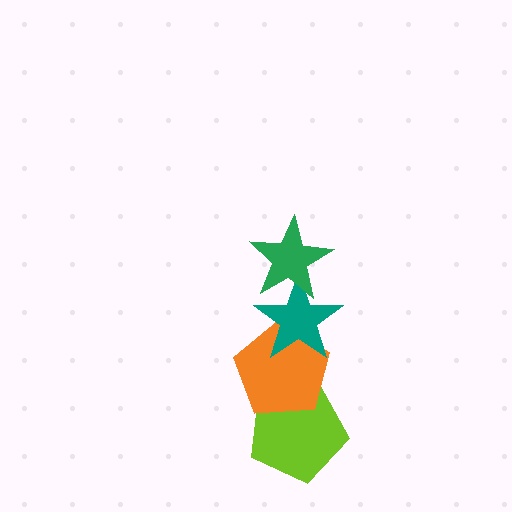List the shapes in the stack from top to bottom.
From top to bottom: the green star, the teal star, the orange pentagon, the lime pentagon.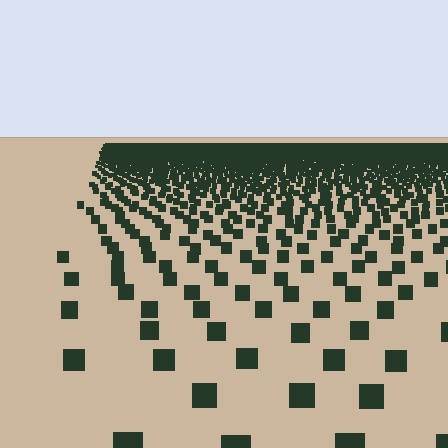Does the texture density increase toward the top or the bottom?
Density increases toward the top.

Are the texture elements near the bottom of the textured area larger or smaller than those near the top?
Larger. Near the bottom, elements are closer to the viewer and appear at a bigger on-screen size.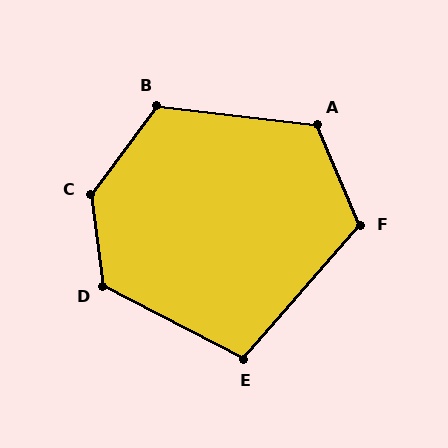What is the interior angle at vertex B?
Approximately 120 degrees (obtuse).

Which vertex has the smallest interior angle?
E, at approximately 104 degrees.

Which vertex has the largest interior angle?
C, at approximately 136 degrees.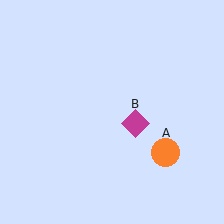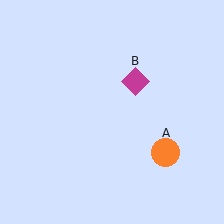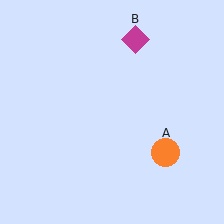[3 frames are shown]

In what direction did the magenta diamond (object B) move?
The magenta diamond (object B) moved up.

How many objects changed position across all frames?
1 object changed position: magenta diamond (object B).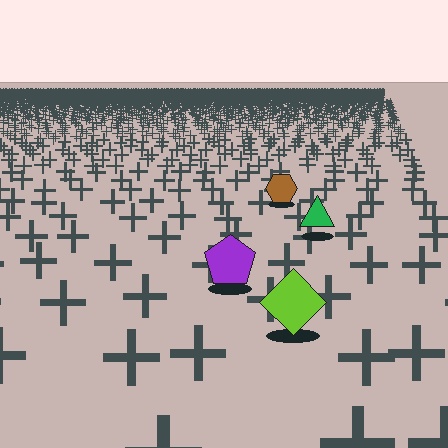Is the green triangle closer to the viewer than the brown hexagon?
Yes. The green triangle is closer — you can tell from the texture gradient: the ground texture is coarser near it.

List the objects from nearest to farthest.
From nearest to farthest: the lime diamond, the purple pentagon, the green triangle, the brown hexagon.